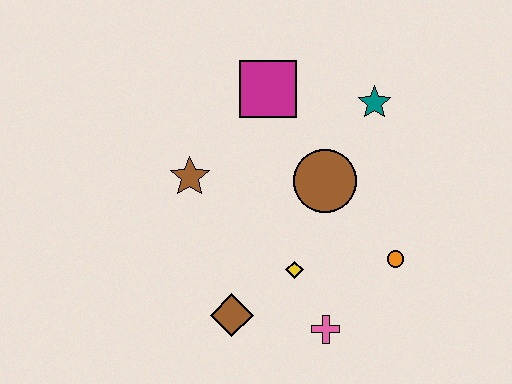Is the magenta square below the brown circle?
No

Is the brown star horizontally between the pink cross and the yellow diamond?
No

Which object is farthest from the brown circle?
The brown diamond is farthest from the brown circle.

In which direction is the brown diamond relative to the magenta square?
The brown diamond is below the magenta square.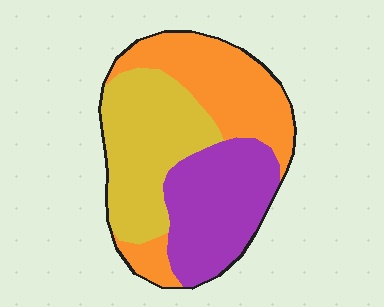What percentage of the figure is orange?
Orange covers 34% of the figure.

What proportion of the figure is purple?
Purple covers 32% of the figure.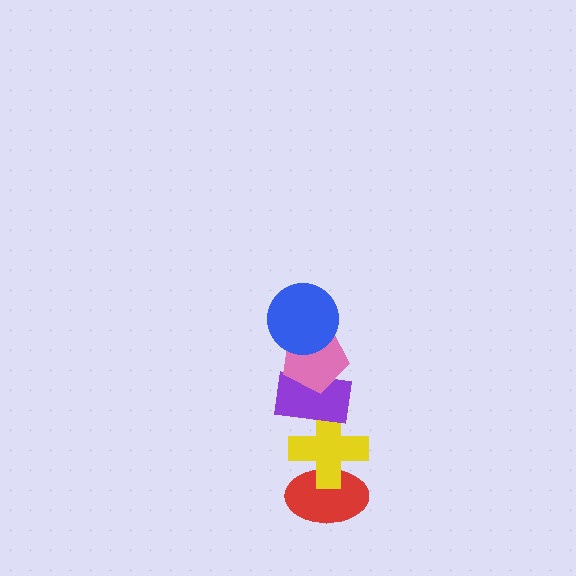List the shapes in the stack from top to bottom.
From top to bottom: the blue circle, the pink pentagon, the purple rectangle, the yellow cross, the red ellipse.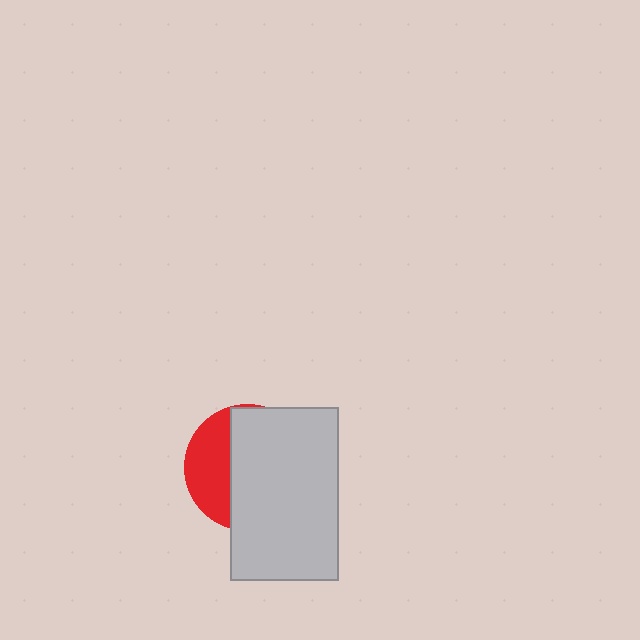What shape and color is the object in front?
The object in front is a light gray rectangle.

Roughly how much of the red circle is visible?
A small part of it is visible (roughly 33%).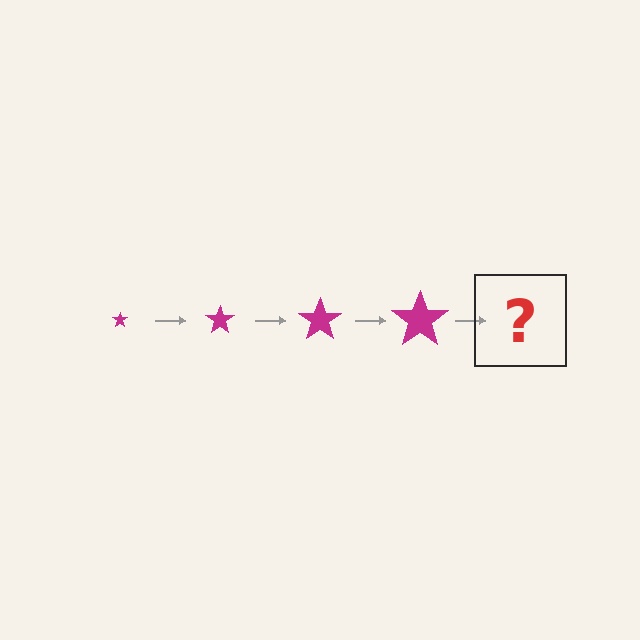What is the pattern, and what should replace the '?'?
The pattern is that the star gets progressively larger each step. The '?' should be a magenta star, larger than the previous one.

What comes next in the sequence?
The next element should be a magenta star, larger than the previous one.